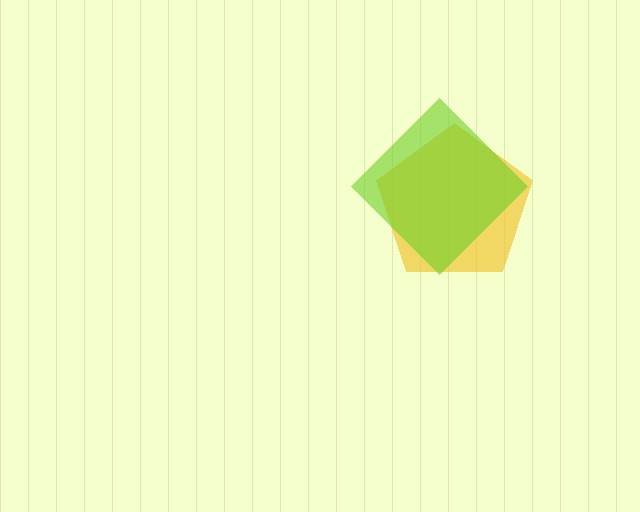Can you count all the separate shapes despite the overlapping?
Yes, there are 2 separate shapes.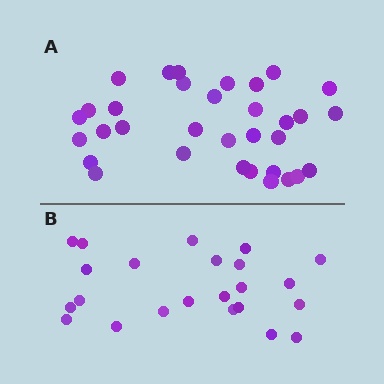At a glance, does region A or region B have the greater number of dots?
Region A (the top region) has more dots.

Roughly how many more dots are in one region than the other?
Region A has roughly 10 or so more dots than region B.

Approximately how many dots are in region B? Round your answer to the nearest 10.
About 20 dots. (The exact count is 23, which rounds to 20.)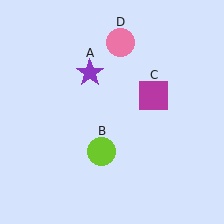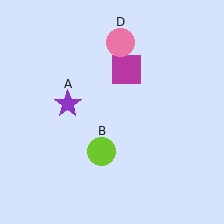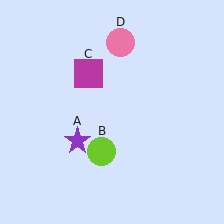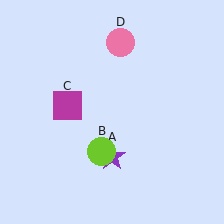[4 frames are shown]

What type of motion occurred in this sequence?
The purple star (object A), magenta square (object C) rotated counterclockwise around the center of the scene.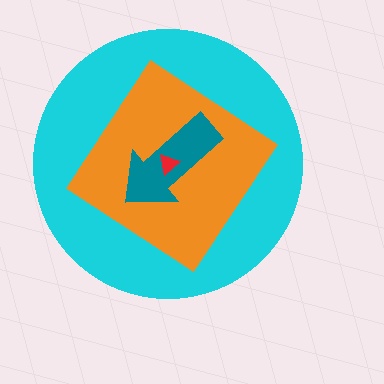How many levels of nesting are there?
4.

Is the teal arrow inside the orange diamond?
Yes.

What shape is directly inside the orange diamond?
The teal arrow.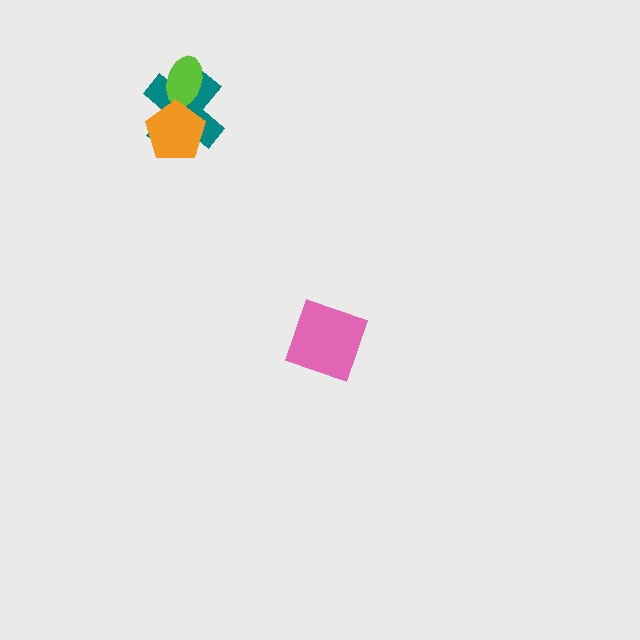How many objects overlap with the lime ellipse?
2 objects overlap with the lime ellipse.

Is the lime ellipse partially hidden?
Yes, it is partially covered by another shape.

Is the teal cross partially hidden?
Yes, it is partially covered by another shape.